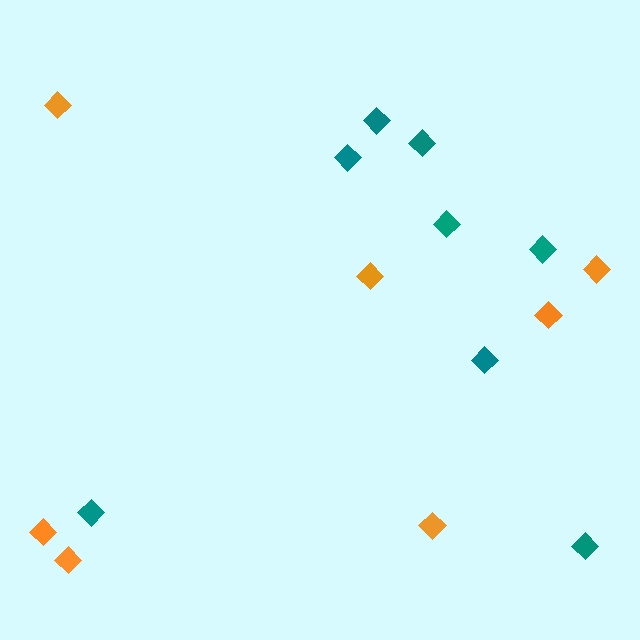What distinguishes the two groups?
There are 2 groups: one group of orange diamonds (7) and one group of teal diamonds (8).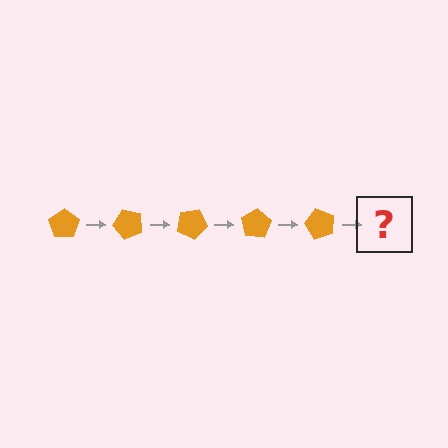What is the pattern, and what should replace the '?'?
The pattern is that the pentagon rotates 50 degrees each step. The '?' should be an orange pentagon rotated 250 degrees.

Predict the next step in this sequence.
The next step is an orange pentagon rotated 250 degrees.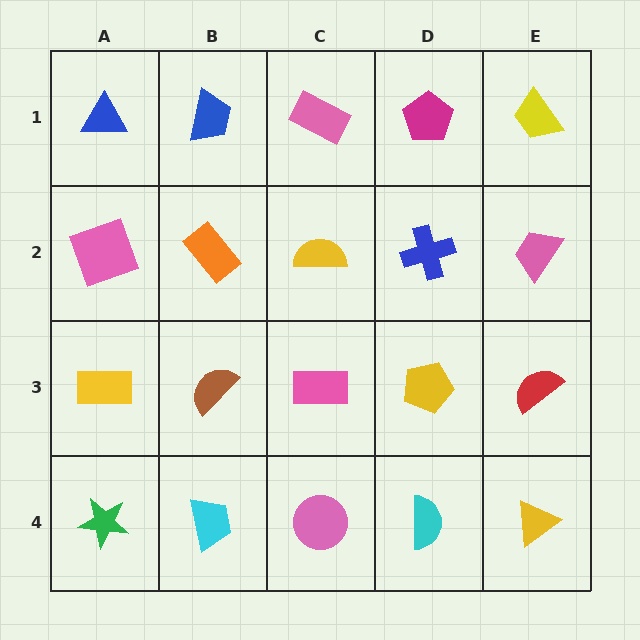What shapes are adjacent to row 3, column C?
A yellow semicircle (row 2, column C), a pink circle (row 4, column C), a brown semicircle (row 3, column B), a yellow pentagon (row 3, column D).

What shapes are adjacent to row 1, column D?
A blue cross (row 2, column D), a pink rectangle (row 1, column C), a yellow trapezoid (row 1, column E).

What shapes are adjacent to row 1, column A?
A pink square (row 2, column A), a blue trapezoid (row 1, column B).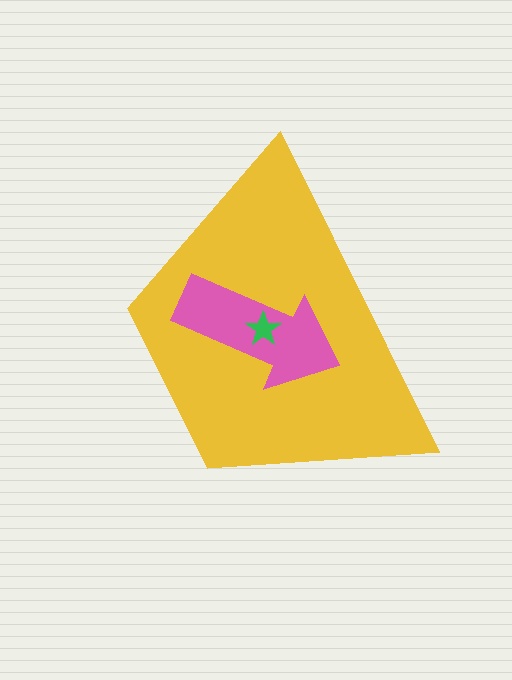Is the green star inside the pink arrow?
Yes.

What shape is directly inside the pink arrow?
The green star.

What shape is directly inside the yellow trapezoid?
The pink arrow.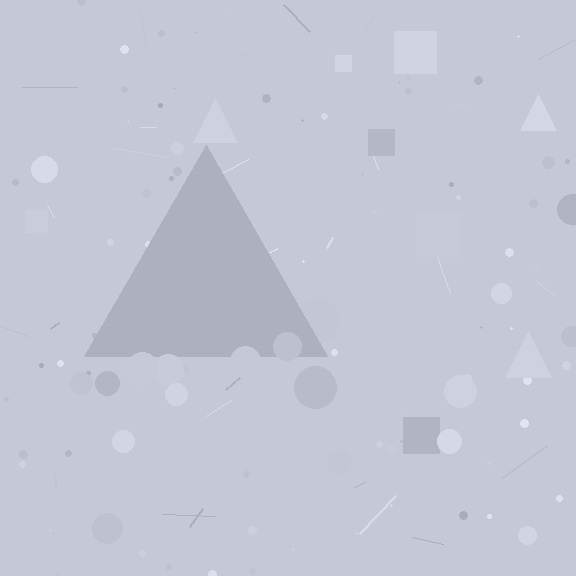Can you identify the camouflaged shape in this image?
The camouflaged shape is a triangle.